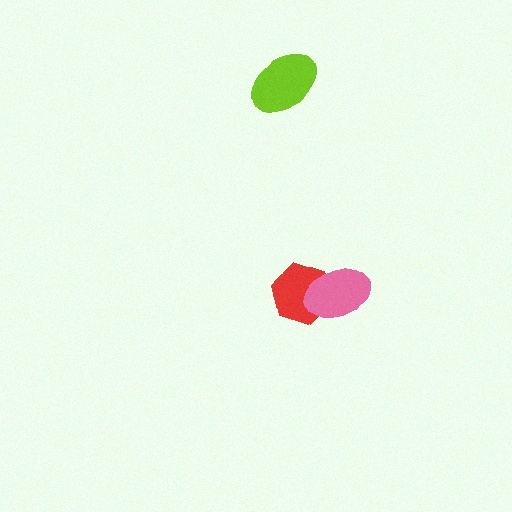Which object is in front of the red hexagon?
The pink ellipse is in front of the red hexagon.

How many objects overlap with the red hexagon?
1 object overlaps with the red hexagon.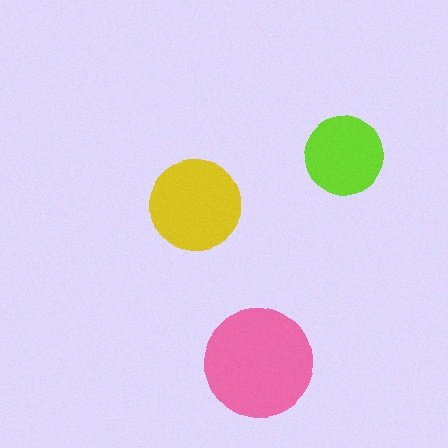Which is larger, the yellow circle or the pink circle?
The pink one.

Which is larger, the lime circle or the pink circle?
The pink one.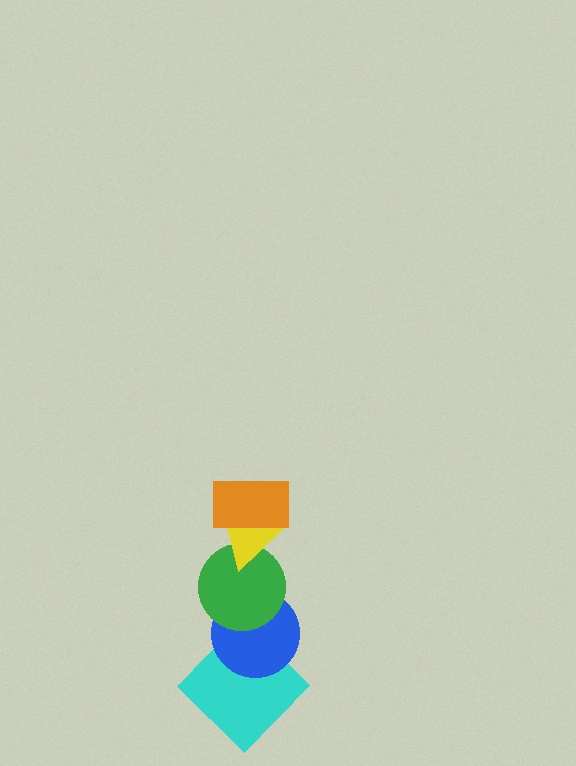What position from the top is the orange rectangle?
The orange rectangle is 1st from the top.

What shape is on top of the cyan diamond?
The blue circle is on top of the cyan diamond.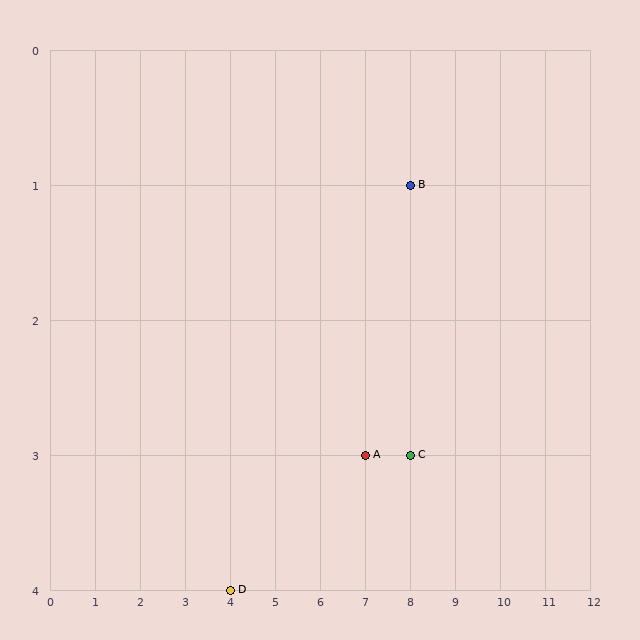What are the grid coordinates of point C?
Point C is at grid coordinates (8, 3).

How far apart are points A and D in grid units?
Points A and D are 3 columns and 1 row apart (about 3.2 grid units diagonally).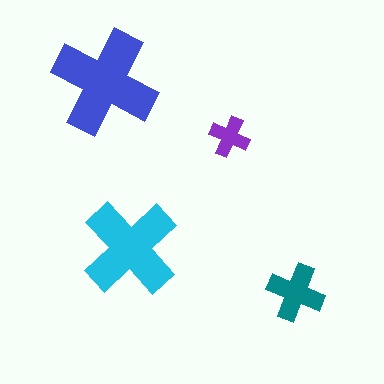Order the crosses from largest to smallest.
the blue one, the cyan one, the teal one, the purple one.